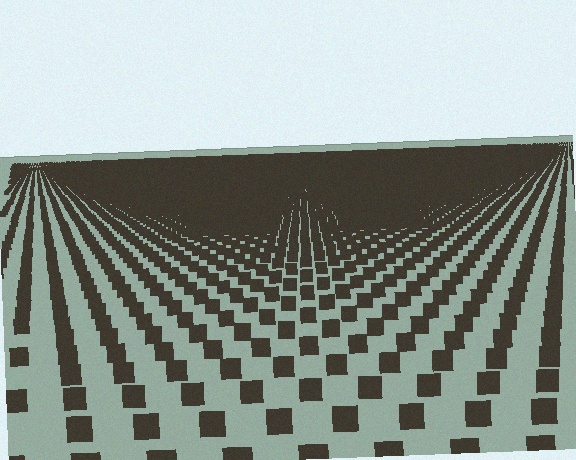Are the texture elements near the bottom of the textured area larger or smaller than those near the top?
Larger. Near the bottom, elements are closer to the viewer and appear at a bigger on-screen size.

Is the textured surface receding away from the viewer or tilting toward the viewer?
The surface is receding away from the viewer. Texture elements get smaller and denser toward the top.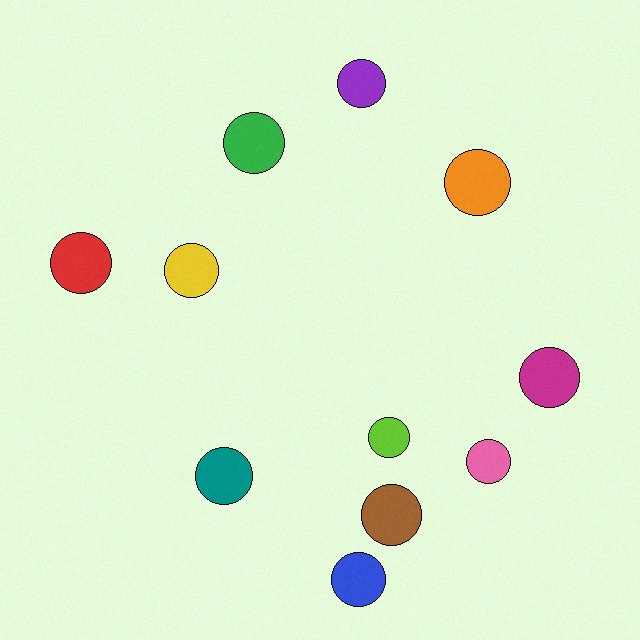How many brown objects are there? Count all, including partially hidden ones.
There is 1 brown object.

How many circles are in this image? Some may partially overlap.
There are 11 circles.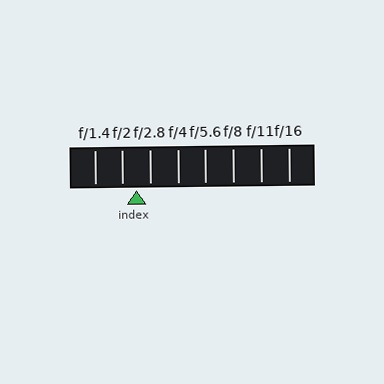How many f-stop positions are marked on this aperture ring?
There are 8 f-stop positions marked.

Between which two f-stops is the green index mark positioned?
The index mark is between f/2 and f/2.8.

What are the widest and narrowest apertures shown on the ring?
The widest aperture shown is f/1.4 and the narrowest is f/16.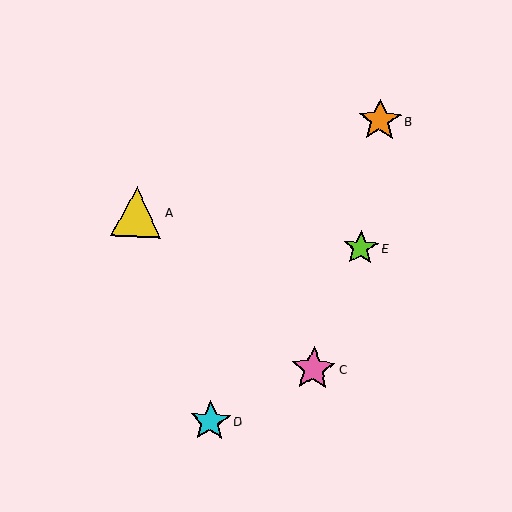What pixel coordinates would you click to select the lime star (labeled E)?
Click at (361, 248) to select the lime star E.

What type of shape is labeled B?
Shape B is an orange star.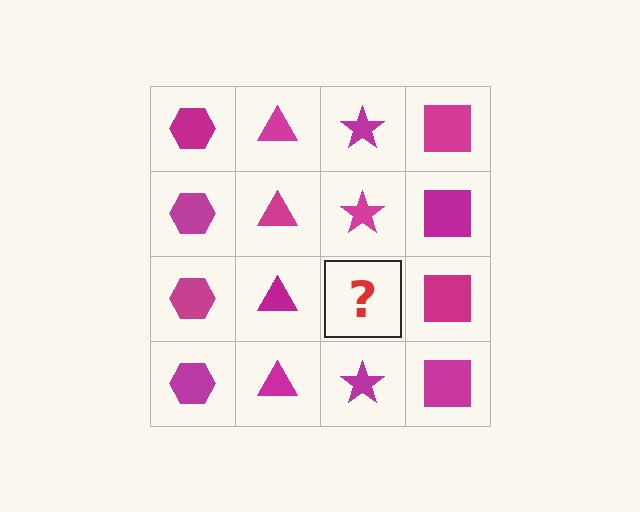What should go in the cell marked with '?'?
The missing cell should contain a magenta star.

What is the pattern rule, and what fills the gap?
The rule is that each column has a consistent shape. The gap should be filled with a magenta star.